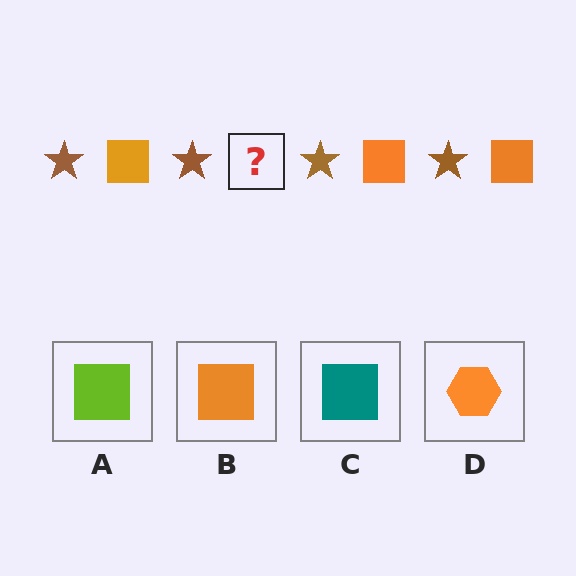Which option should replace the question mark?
Option B.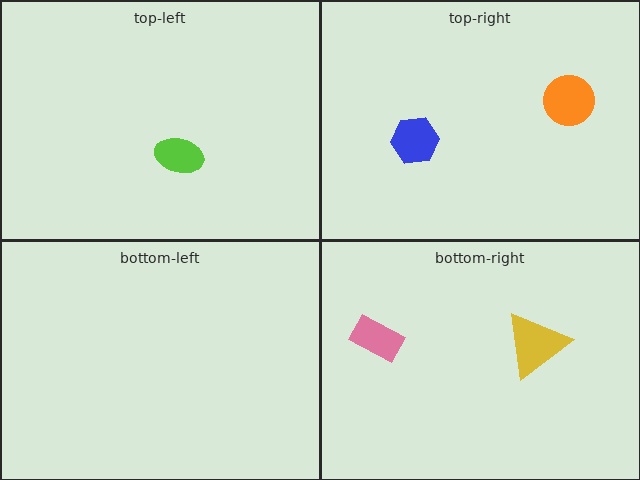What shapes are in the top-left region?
The lime ellipse.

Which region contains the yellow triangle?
The bottom-right region.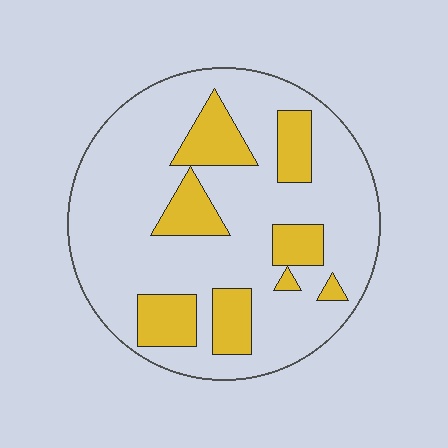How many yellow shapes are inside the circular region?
8.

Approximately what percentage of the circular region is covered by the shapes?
Approximately 25%.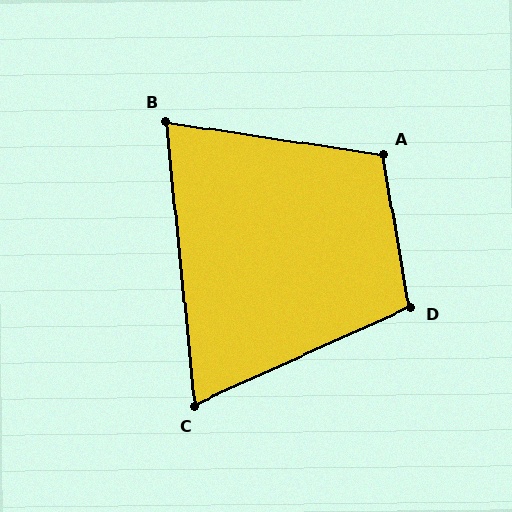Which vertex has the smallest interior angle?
C, at approximately 71 degrees.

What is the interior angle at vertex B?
Approximately 75 degrees (acute).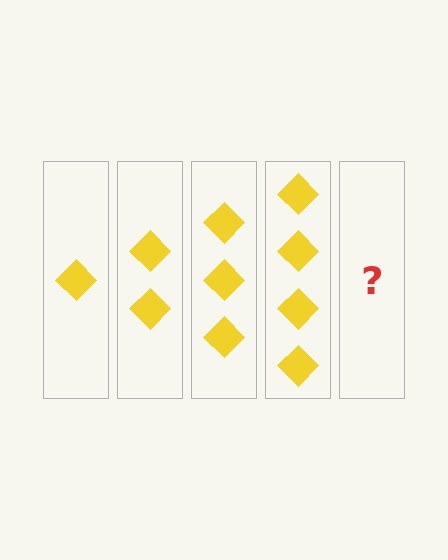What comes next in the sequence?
The next element should be 5 diamonds.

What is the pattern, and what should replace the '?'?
The pattern is that each step adds one more diamond. The '?' should be 5 diamonds.